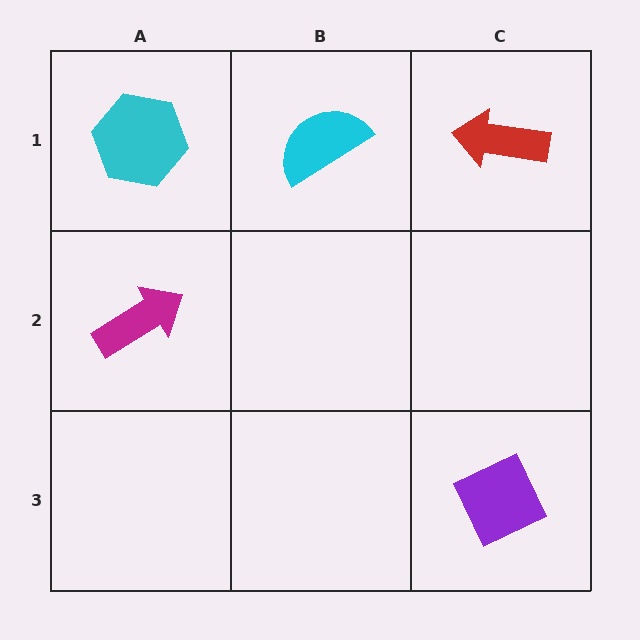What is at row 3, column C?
A purple diamond.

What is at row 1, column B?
A cyan semicircle.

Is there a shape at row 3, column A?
No, that cell is empty.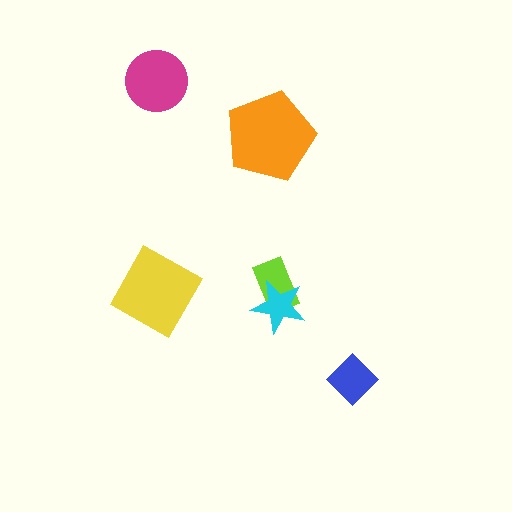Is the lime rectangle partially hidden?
Yes, it is partially covered by another shape.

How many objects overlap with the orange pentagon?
0 objects overlap with the orange pentagon.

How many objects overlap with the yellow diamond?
0 objects overlap with the yellow diamond.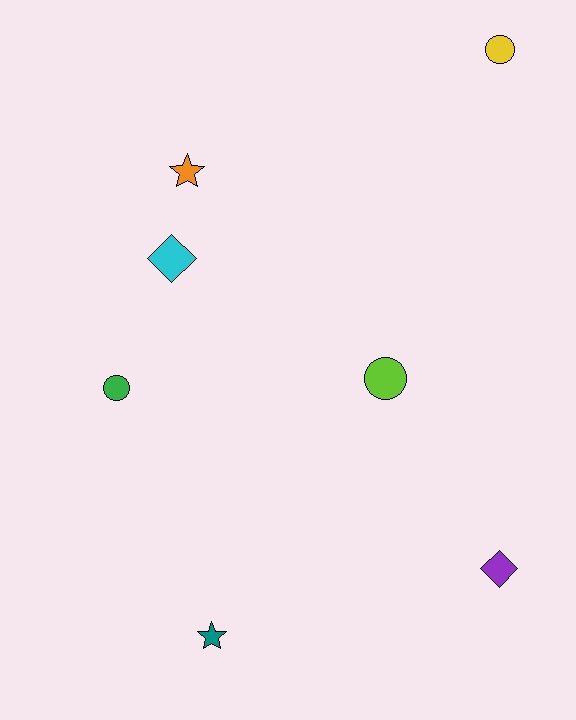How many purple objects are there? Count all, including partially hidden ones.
There is 1 purple object.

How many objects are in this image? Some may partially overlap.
There are 7 objects.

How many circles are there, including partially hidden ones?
There are 3 circles.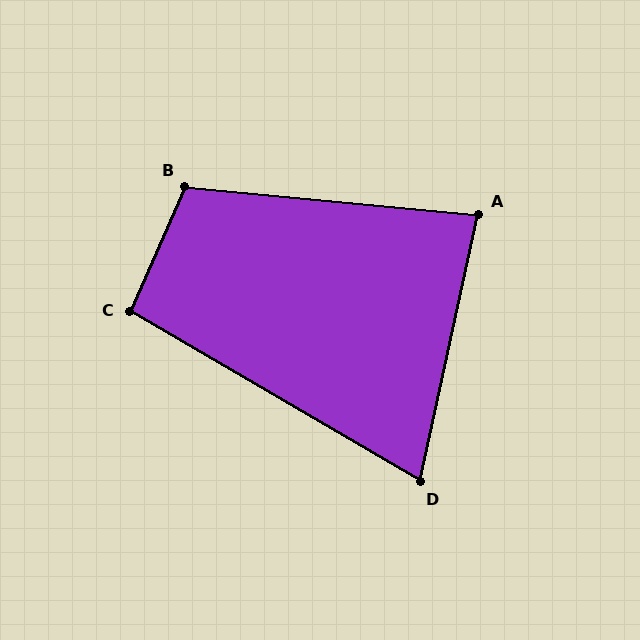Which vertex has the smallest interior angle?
D, at approximately 72 degrees.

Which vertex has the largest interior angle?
B, at approximately 108 degrees.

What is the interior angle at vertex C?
Approximately 97 degrees (obtuse).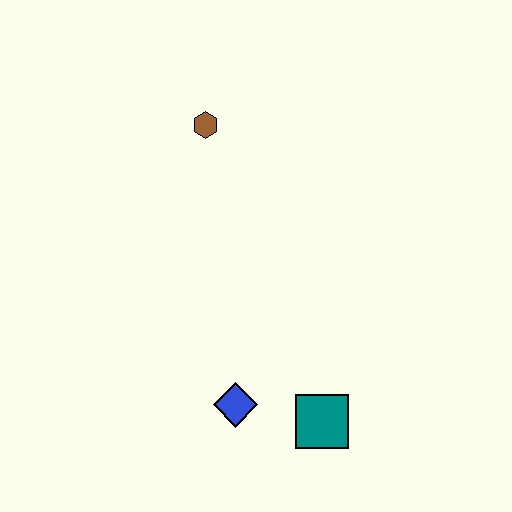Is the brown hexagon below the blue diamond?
No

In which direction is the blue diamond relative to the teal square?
The blue diamond is to the left of the teal square.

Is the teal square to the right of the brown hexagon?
Yes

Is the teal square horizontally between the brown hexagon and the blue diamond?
No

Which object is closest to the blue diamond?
The teal square is closest to the blue diamond.